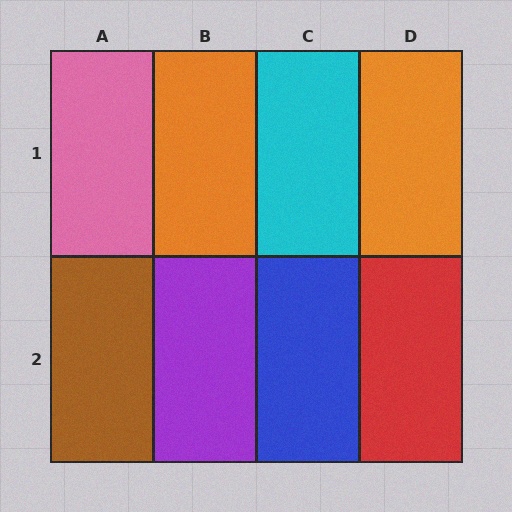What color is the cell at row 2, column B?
Purple.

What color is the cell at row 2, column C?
Blue.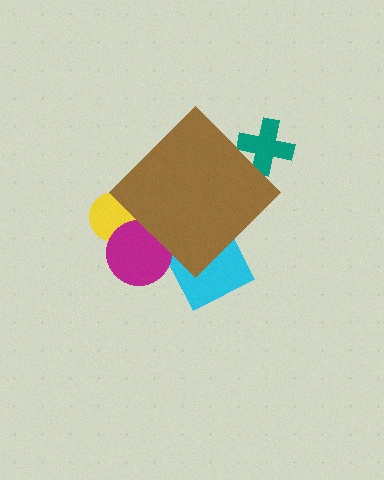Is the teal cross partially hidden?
Yes, the teal cross is partially hidden behind the brown diamond.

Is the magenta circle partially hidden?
Yes, the magenta circle is partially hidden behind the brown diamond.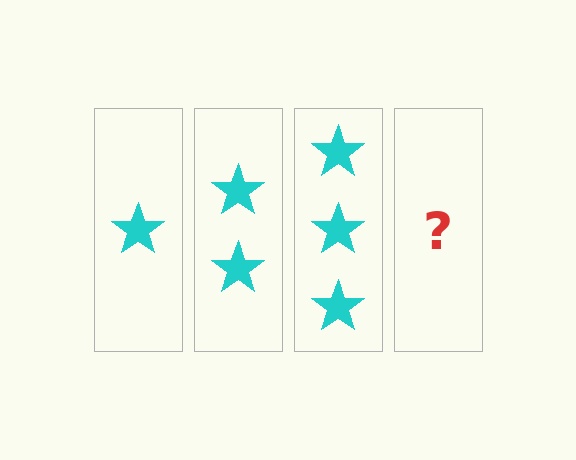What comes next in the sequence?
The next element should be 4 stars.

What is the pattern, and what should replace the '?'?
The pattern is that each step adds one more star. The '?' should be 4 stars.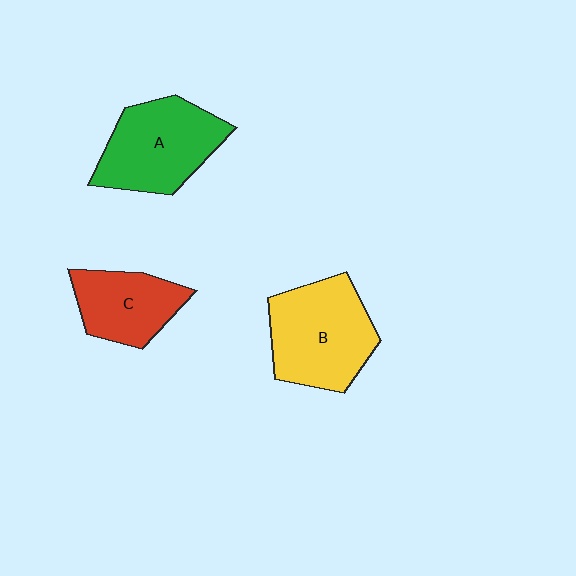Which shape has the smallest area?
Shape C (red).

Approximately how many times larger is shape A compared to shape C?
Approximately 1.4 times.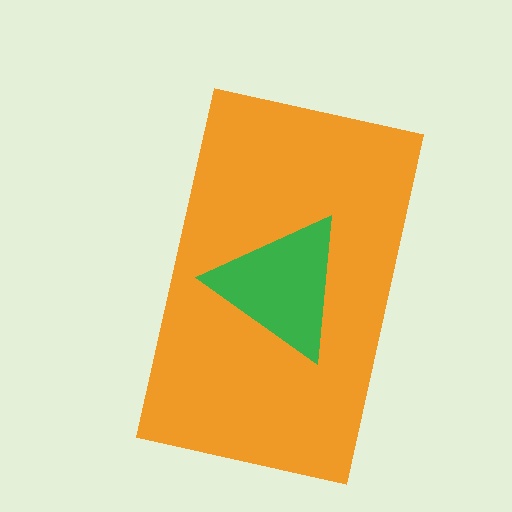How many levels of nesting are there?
2.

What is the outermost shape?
The orange rectangle.